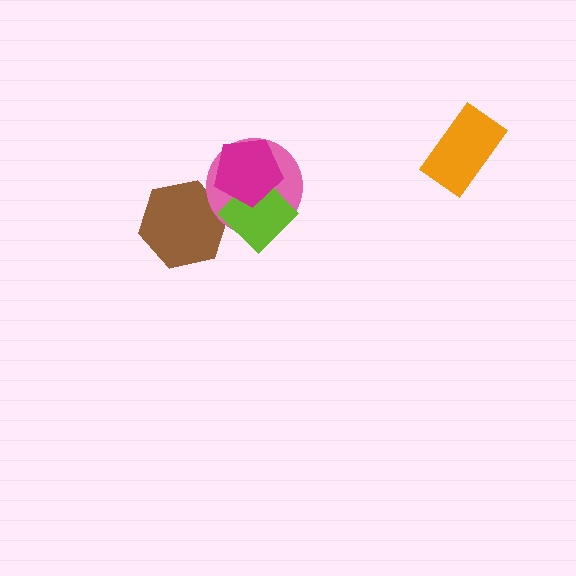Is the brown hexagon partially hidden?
Yes, it is partially covered by another shape.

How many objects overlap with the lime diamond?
3 objects overlap with the lime diamond.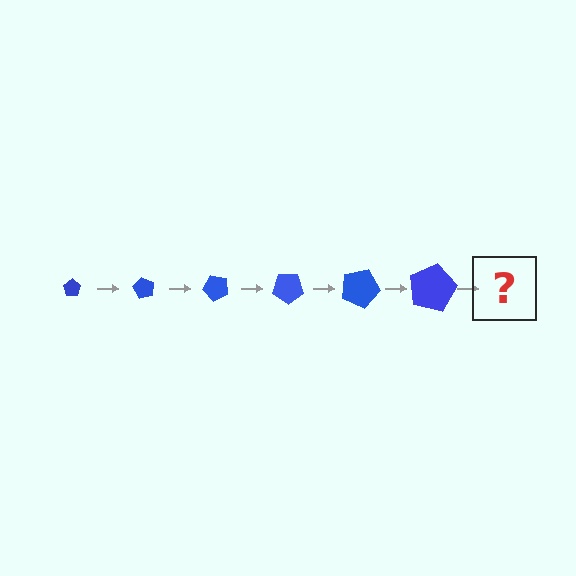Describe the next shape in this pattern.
It should be a pentagon, larger than the previous one and rotated 360 degrees from the start.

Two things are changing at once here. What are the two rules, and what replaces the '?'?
The two rules are that the pentagon grows larger each step and it rotates 60 degrees each step. The '?' should be a pentagon, larger than the previous one and rotated 360 degrees from the start.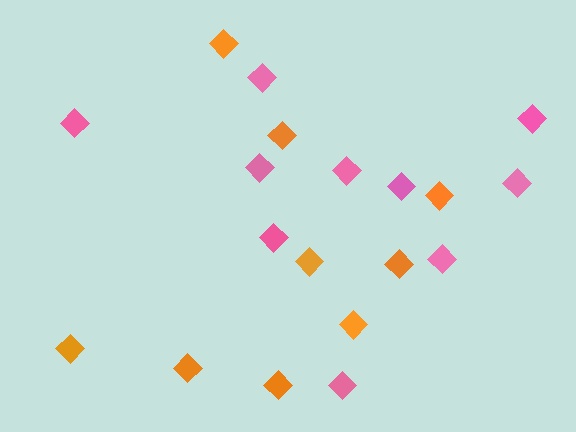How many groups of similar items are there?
There are 2 groups: one group of pink diamonds (10) and one group of orange diamonds (9).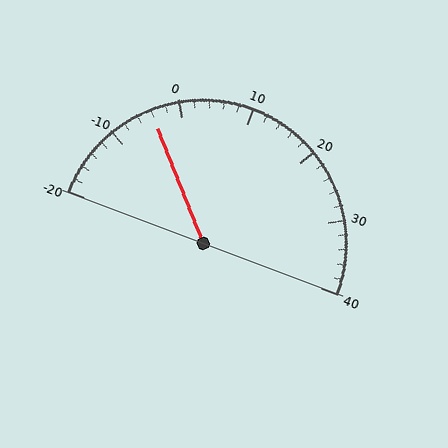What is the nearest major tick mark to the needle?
The nearest major tick mark is 0.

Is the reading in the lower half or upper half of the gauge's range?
The reading is in the lower half of the range (-20 to 40).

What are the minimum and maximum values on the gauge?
The gauge ranges from -20 to 40.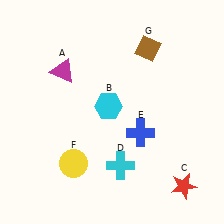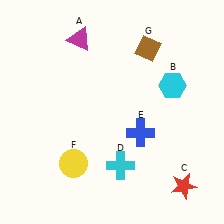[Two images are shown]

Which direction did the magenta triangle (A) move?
The magenta triangle (A) moved up.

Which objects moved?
The objects that moved are: the magenta triangle (A), the cyan hexagon (B).